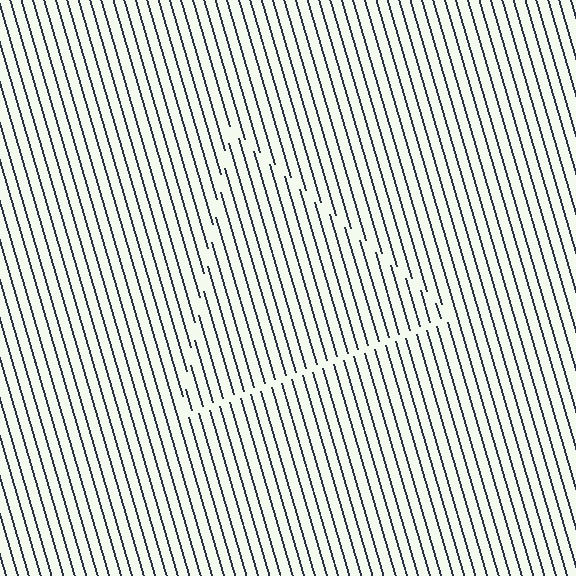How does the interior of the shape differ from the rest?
The interior of the shape contains the same grating, shifted by half a period — the contour is defined by the phase discontinuity where line-ends from the inner and outer gratings abut.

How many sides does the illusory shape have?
3 sides — the line-ends trace a triangle.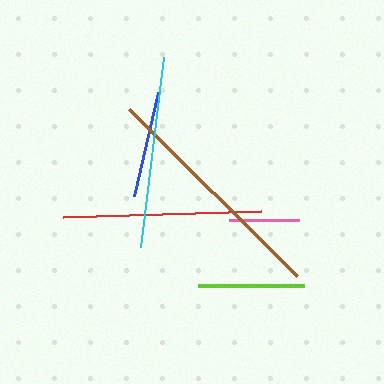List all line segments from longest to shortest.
From longest to shortest: brown, red, cyan, blue, lime, pink.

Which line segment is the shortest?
The pink line is the shortest at approximately 71 pixels.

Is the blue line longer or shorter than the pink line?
The blue line is longer than the pink line.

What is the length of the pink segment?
The pink segment is approximately 71 pixels long.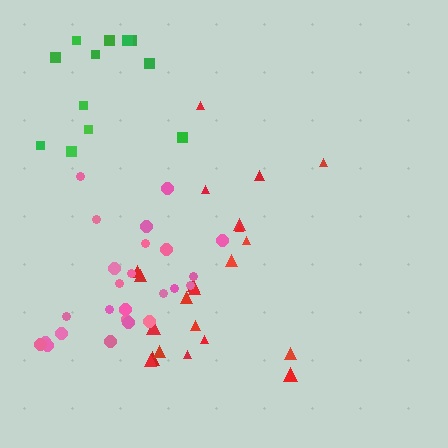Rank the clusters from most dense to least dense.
pink, green, red.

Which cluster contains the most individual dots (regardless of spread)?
Pink (25).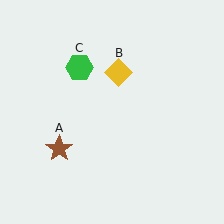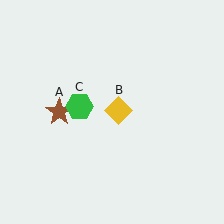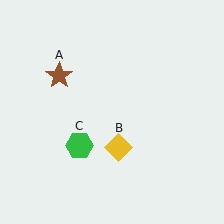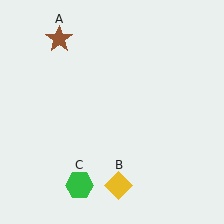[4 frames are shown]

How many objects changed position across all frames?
3 objects changed position: brown star (object A), yellow diamond (object B), green hexagon (object C).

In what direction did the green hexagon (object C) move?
The green hexagon (object C) moved down.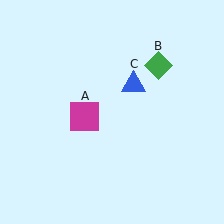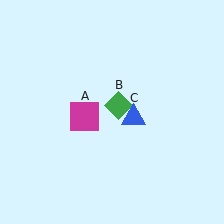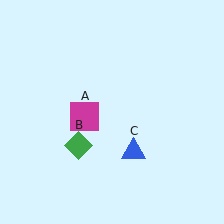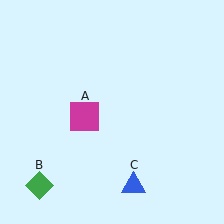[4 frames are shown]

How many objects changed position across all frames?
2 objects changed position: green diamond (object B), blue triangle (object C).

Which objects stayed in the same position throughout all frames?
Magenta square (object A) remained stationary.